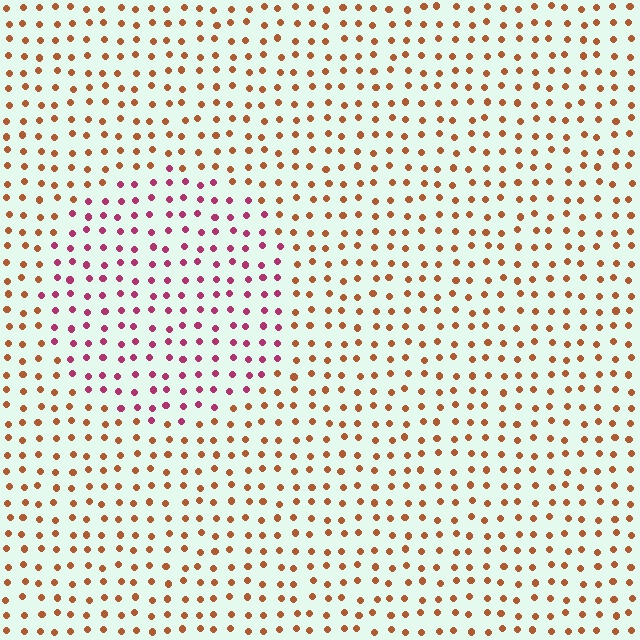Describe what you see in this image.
The image is filled with small brown elements in a uniform arrangement. A circle-shaped region is visible where the elements are tinted to a slightly different hue, forming a subtle color boundary.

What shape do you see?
I see a circle.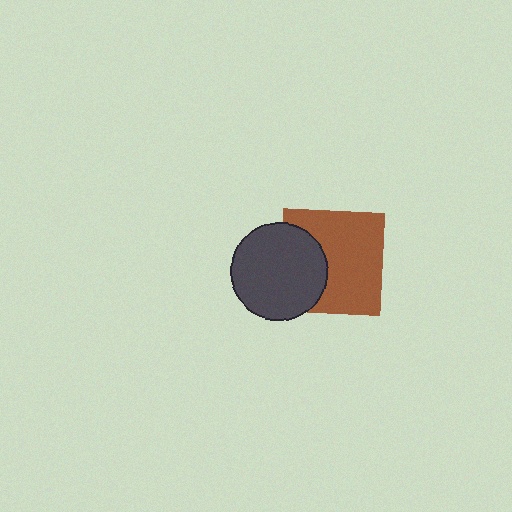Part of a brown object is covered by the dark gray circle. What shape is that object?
It is a square.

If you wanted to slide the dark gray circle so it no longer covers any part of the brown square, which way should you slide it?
Slide it left — that is the most direct way to separate the two shapes.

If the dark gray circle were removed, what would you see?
You would see the complete brown square.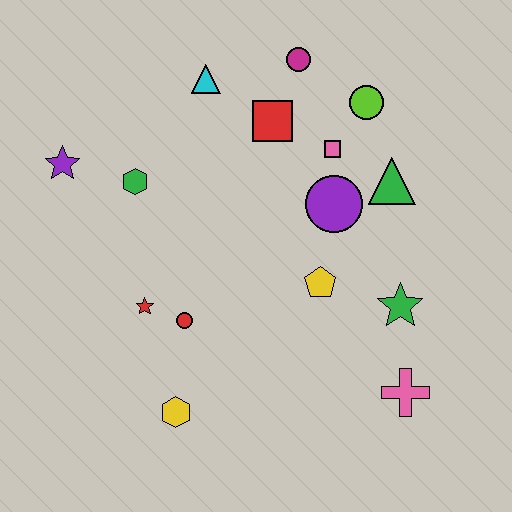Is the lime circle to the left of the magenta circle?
No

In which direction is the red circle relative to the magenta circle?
The red circle is below the magenta circle.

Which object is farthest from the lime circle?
The yellow hexagon is farthest from the lime circle.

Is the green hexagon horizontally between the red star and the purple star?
Yes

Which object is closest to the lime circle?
The pink square is closest to the lime circle.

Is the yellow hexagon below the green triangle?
Yes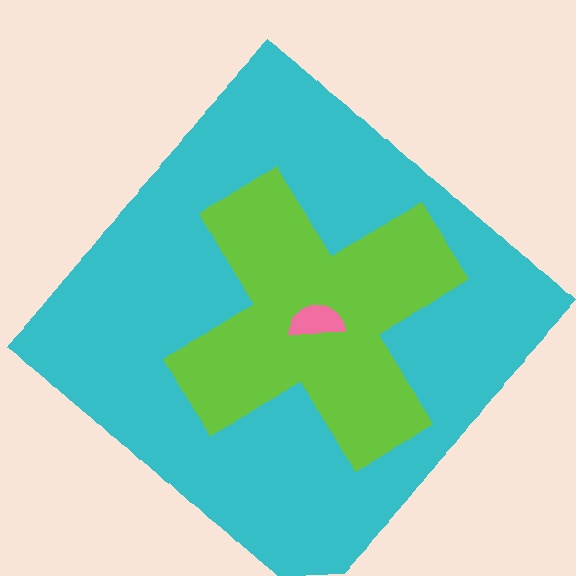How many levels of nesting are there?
3.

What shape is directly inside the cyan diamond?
The lime cross.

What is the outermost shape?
The cyan diamond.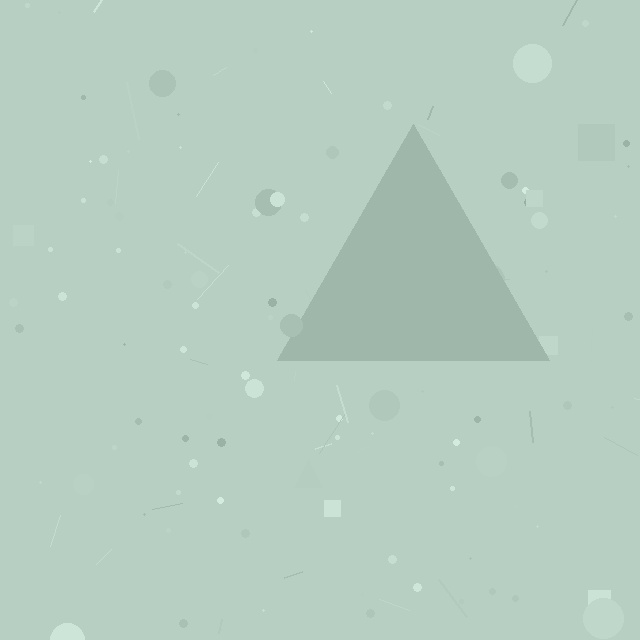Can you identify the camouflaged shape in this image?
The camouflaged shape is a triangle.